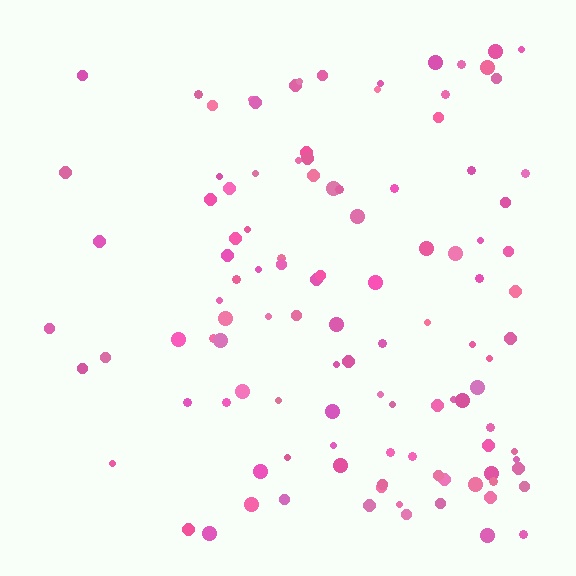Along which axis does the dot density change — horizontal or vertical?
Horizontal.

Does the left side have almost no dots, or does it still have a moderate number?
Still a moderate number, just noticeably fewer than the right.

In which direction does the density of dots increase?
From left to right, with the right side densest.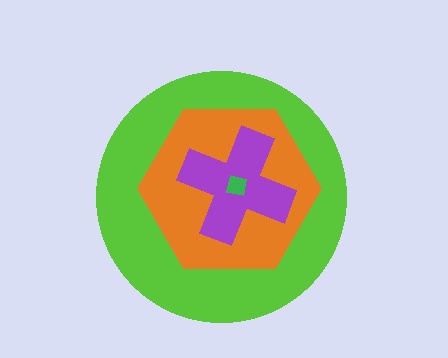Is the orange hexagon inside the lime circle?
Yes.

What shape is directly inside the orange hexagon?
The purple cross.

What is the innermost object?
The green square.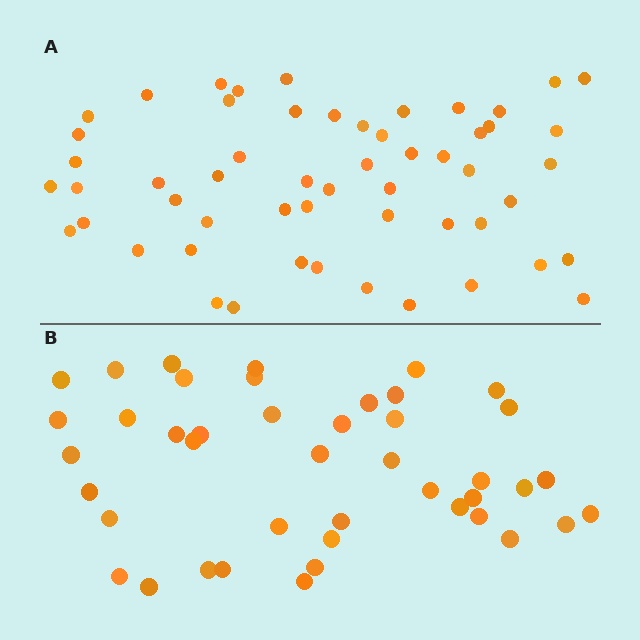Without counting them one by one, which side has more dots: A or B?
Region A (the top region) has more dots.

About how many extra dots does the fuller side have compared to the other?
Region A has roughly 12 or so more dots than region B.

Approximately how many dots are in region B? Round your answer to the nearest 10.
About 40 dots. (The exact count is 43, which rounds to 40.)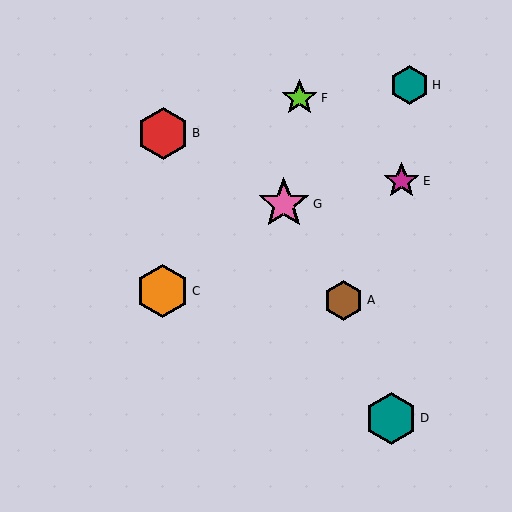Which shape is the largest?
The orange hexagon (labeled C) is the largest.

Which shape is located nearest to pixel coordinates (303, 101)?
The lime star (labeled F) at (299, 98) is nearest to that location.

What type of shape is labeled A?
Shape A is a brown hexagon.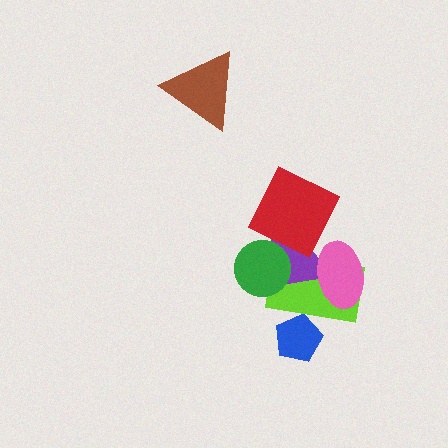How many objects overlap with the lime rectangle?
5 objects overlap with the lime rectangle.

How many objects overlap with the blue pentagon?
1 object overlaps with the blue pentagon.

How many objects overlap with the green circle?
3 objects overlap with the green circle.